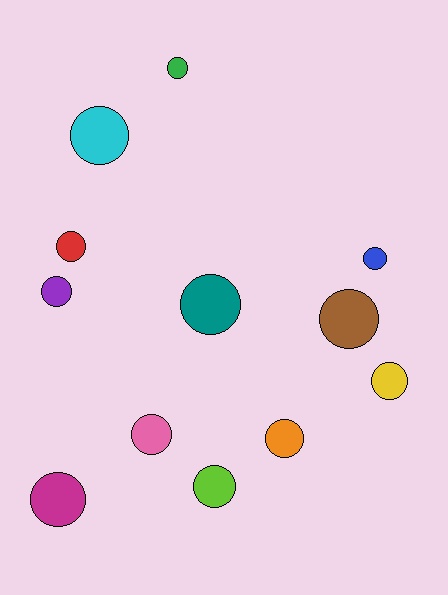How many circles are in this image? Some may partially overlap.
There are 12 circles.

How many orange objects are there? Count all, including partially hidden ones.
There is 1 orange object.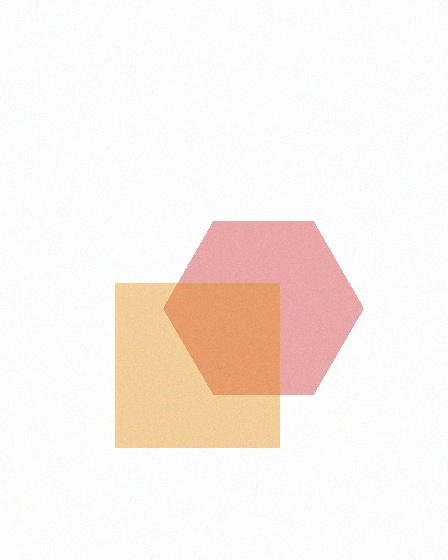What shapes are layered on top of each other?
The layered shapes are: a red hexagon, an orange square.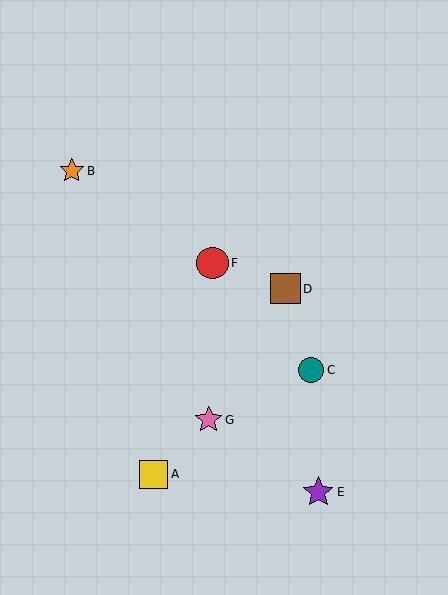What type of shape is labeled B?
Shape B is an orange star.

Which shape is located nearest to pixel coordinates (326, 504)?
The purple star (labeled E) at (318, 492) is nearest to that location.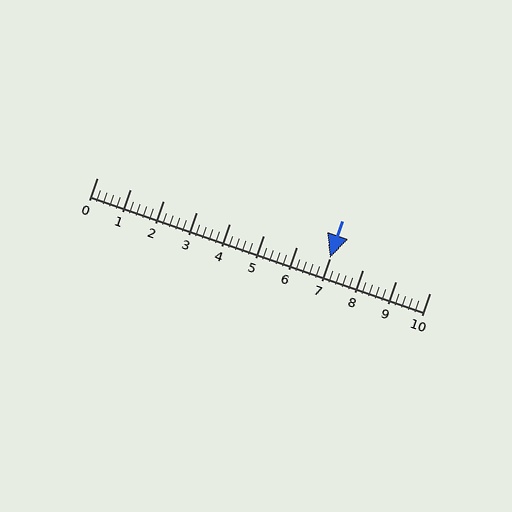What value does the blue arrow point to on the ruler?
The blue arrow points to approximately 7.0.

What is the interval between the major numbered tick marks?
The major tick marks are spaced 1 units apart.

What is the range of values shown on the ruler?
The ruler shows values from 0 to 10.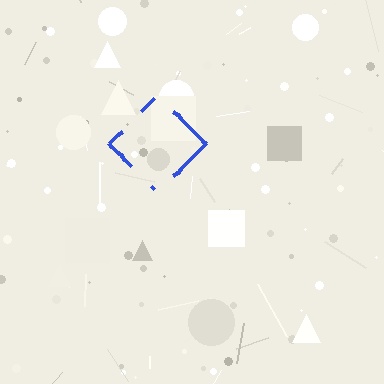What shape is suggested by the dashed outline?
The dashed outline suggests a diamond.